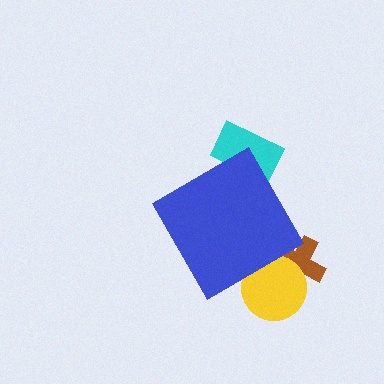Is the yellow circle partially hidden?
Yes, the yellow circle is partially hidden behind the blue diamond.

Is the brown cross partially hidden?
Yes, the brown cross is partially hidden behind the blue diamond.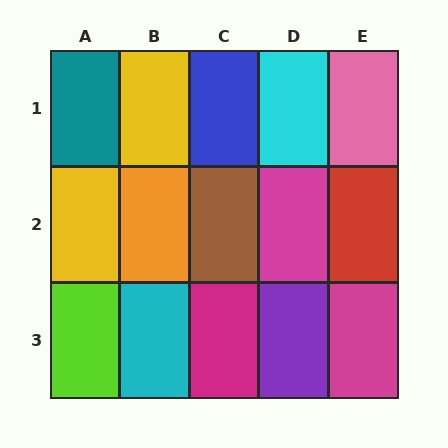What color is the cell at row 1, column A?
Teal.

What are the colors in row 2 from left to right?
Yellow, orange, brown, magenta, red.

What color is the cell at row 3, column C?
Magenta.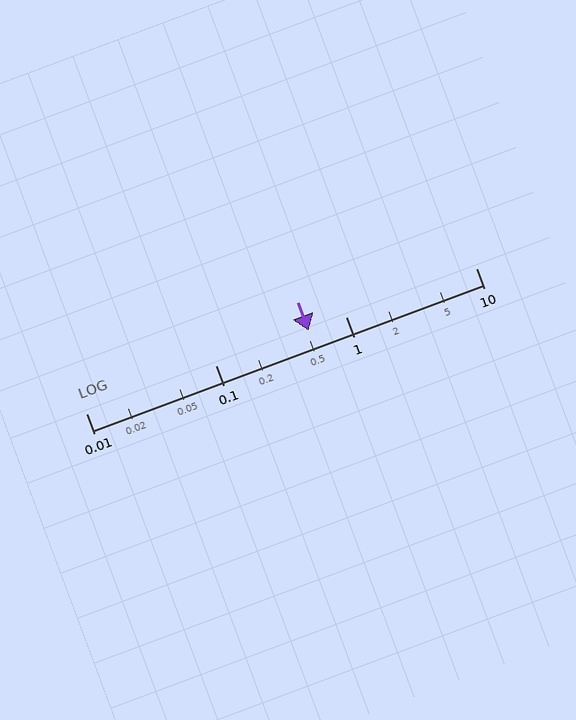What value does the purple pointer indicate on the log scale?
The pointer indicates approximately 0.52.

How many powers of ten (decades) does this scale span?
The scale spans 3 decades, from 0.01 to 10.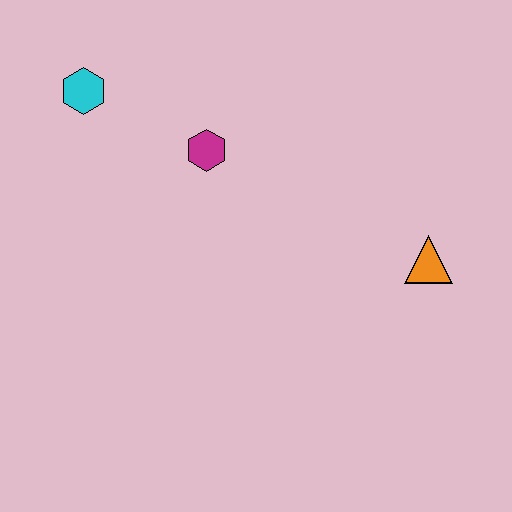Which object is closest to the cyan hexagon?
The magenta hexagon is closest to the cyan hexagon.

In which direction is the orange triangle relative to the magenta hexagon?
The orange triangle is to the right of the magenta hexagon.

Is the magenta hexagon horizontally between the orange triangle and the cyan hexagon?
Yes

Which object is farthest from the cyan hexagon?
The orange triangle is farthest from the cyan hexagon.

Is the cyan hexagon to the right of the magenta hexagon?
No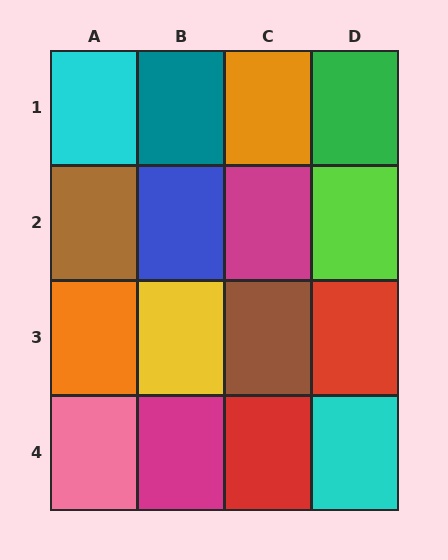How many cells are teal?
1 cell is teal.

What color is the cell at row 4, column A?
Pink.